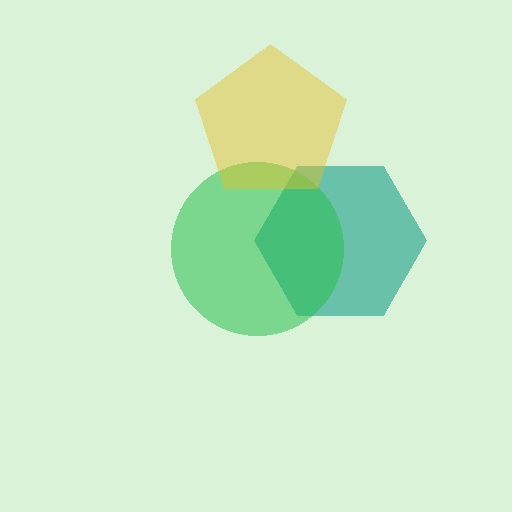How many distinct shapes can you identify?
There are 3 distinct shapes: a teal hexagon, a green circle, a yellow pentagon.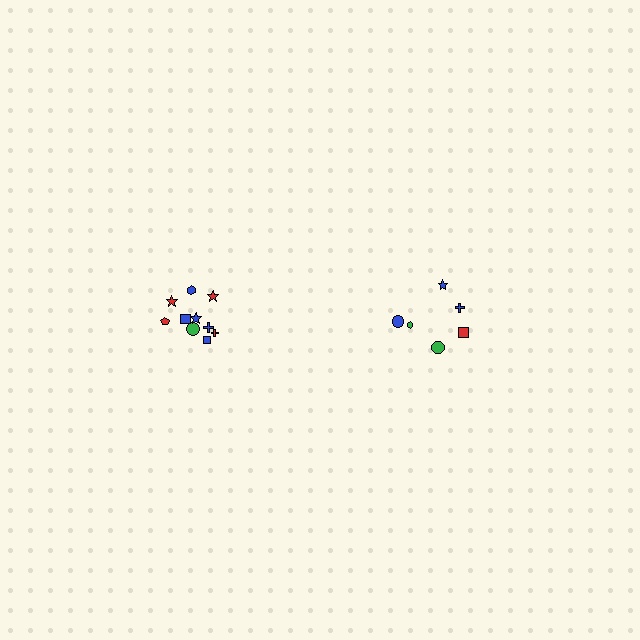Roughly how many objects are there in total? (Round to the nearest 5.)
Roughly 15 objects in total.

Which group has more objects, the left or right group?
The left group.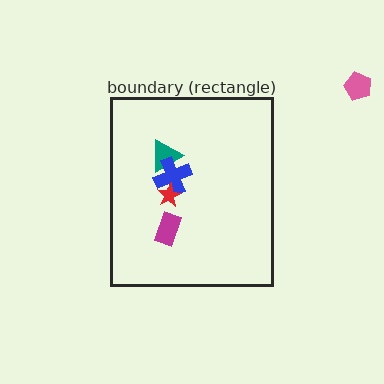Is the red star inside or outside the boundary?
Inside.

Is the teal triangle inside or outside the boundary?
Inside.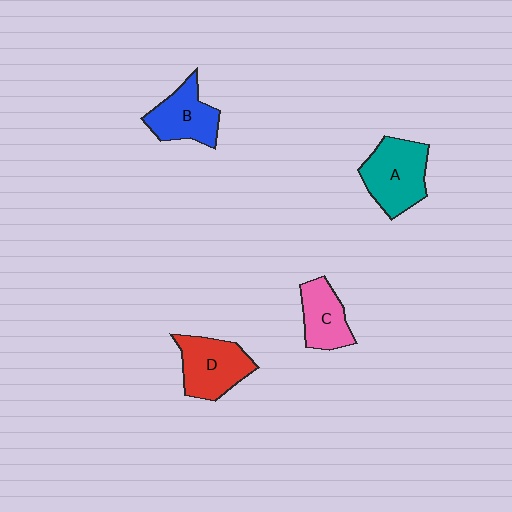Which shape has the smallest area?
Shape C (pink).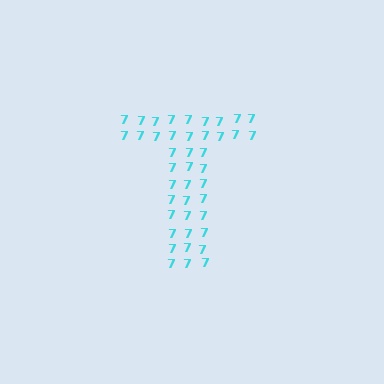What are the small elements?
The small elements are digit 7's.